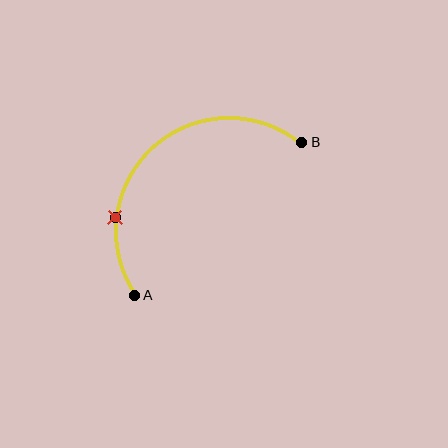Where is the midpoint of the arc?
The arc midpoint is the point on the curve farthest from the straight line joining A and B. It sits above and to the left of that line.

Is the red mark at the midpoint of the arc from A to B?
No. The red mark lies on the arc but is closer to endpoint A. The arc midpoint would be at the point on the curve equidistant along the arc from both A and B.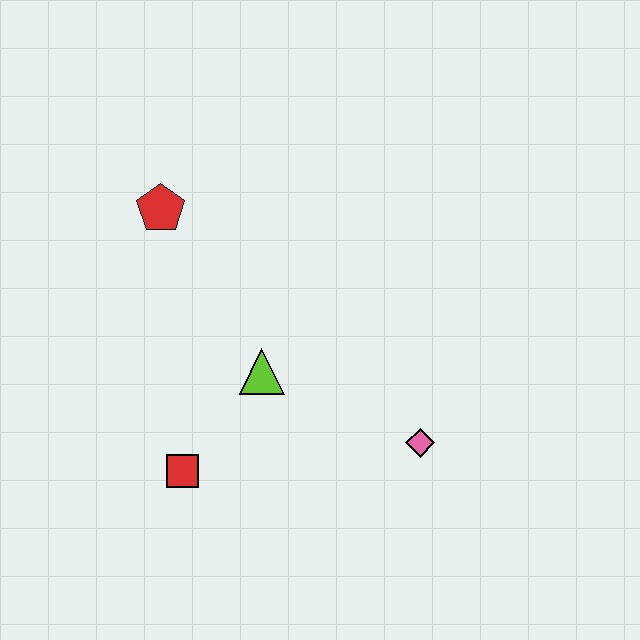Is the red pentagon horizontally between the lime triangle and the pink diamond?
No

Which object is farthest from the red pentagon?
The pink diamond is farthest from the red pentagon.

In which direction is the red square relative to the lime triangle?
The red square is below the lime triangle.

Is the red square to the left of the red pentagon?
No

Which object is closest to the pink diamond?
The lime triangle is closest to the pink diamond.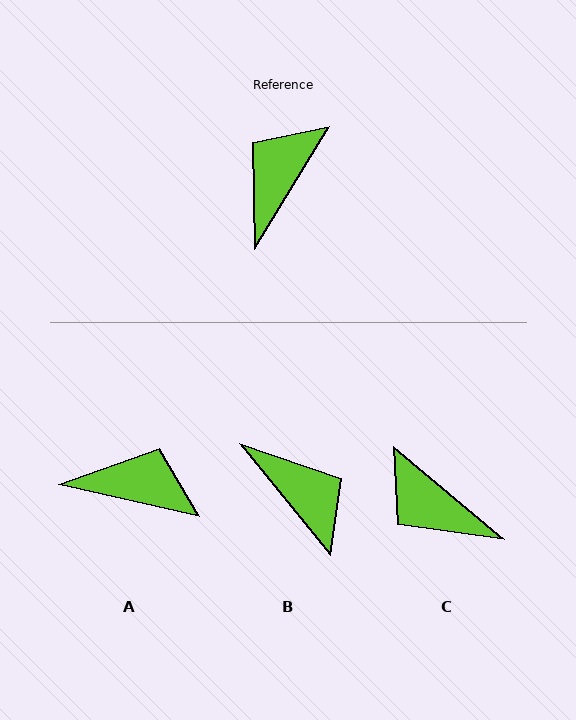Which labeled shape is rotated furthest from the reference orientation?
B, about 110 degrees away.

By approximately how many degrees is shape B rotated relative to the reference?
Approximately 110 degrees clockwise.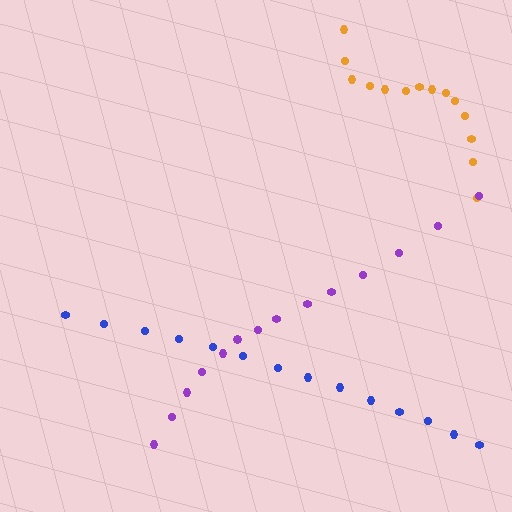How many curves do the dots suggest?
There are 3 distinct paths.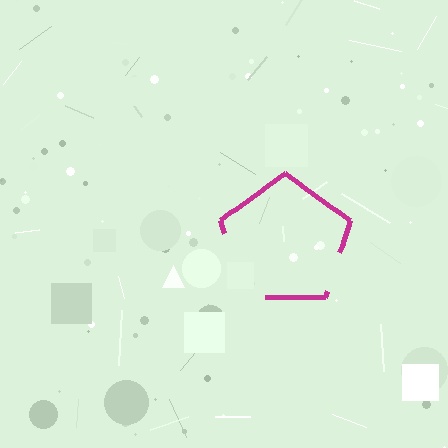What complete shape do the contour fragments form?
The contour fragments form a pentagon.